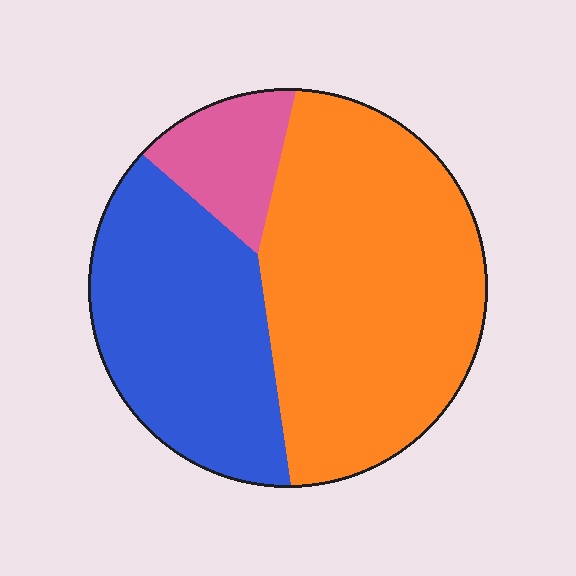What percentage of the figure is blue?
Blue covers roughly 35% of the figure.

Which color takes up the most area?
Orange, at roughly 55%.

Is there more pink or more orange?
Orange.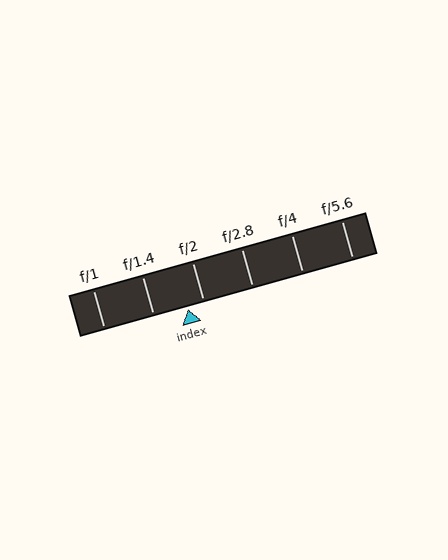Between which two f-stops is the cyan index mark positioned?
The index mark is between f/1.4 and f/2.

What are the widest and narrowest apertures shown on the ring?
The widest aperture shown is f/1 and the narrowest is f/5.6.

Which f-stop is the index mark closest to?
The index mark is closest to f/2.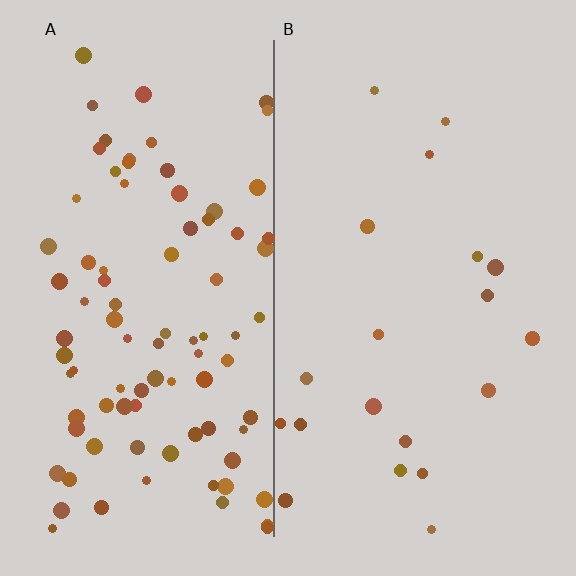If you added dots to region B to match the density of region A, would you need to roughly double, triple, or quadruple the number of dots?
Approximately quadruple.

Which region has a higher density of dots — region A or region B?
A (the left).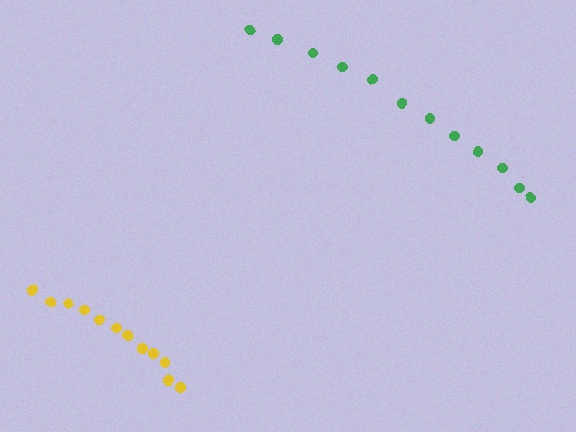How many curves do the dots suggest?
There are 2 distinct paths.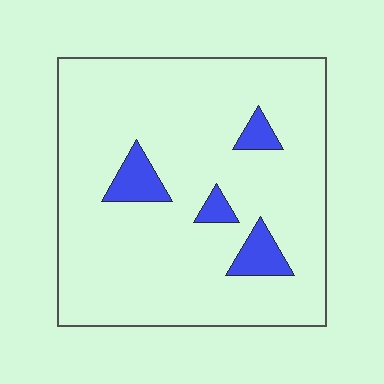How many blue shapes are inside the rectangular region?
4.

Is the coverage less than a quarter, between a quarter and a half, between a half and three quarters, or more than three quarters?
Less than a quarter.